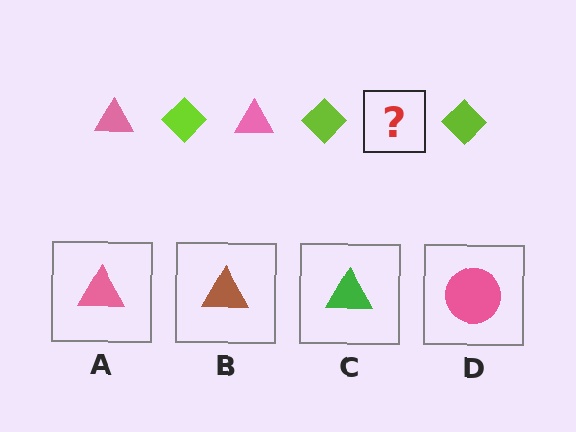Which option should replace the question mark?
Option A.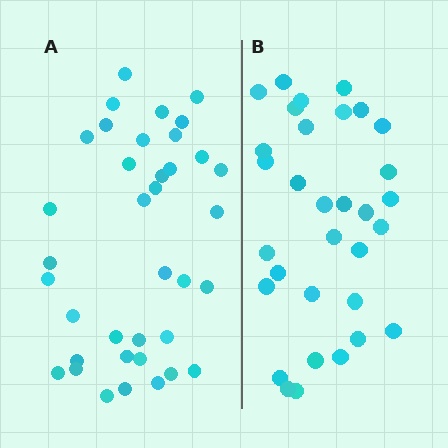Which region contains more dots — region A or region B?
Region A (the left region) has more dots.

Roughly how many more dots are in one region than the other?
Region A has about 5 more dots than region B.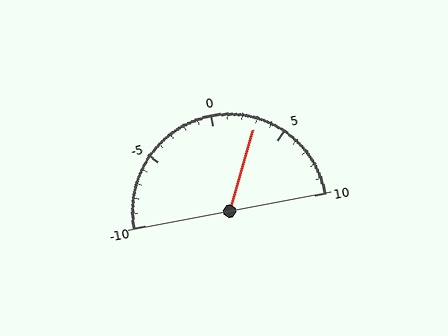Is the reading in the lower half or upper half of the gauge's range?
The reading is in the upper half of the range (-10 to 10).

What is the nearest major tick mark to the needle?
The nearest major tick mark is 5.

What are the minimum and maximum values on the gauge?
The gauge ranges from -10 to 10.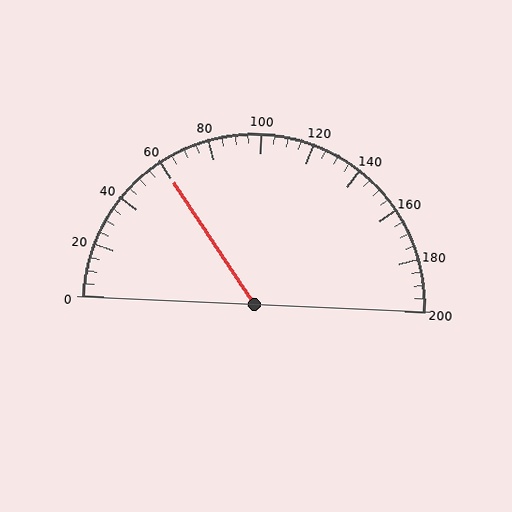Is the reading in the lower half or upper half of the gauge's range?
The reading is in the lower half of the range (0 to 200).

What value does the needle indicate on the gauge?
The needle indicates approximately 60.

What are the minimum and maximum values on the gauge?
The gauge ranges from 0 to 200.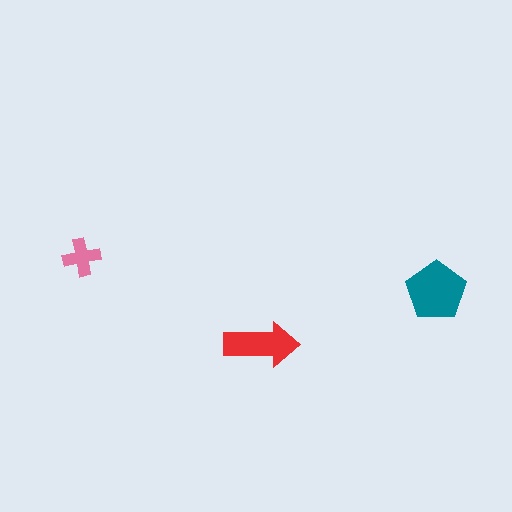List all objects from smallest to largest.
The pink cross, the red arrow, the teal pentagon.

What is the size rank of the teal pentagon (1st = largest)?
1st.